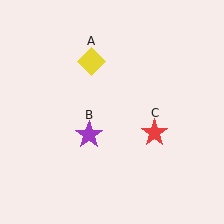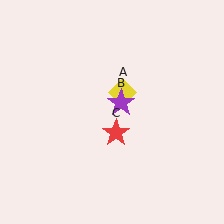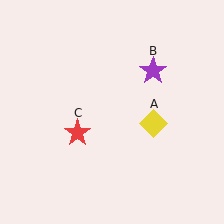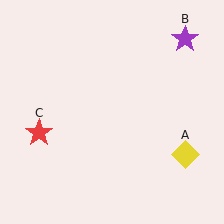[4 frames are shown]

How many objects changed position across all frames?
3 objects changed position: yellow diamond (object A), purple star (object B), red star (object C).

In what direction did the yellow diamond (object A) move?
The yellow diamond (object A) moved down and to the right.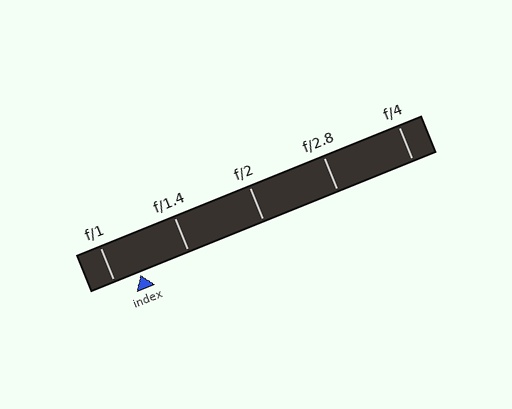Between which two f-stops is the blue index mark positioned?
The index mark is between f/1 and f/1.4.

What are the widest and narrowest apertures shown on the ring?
The widest aperture shown is f/1 and the narrowest is f/4.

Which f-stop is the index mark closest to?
The index mark is closest to f/1.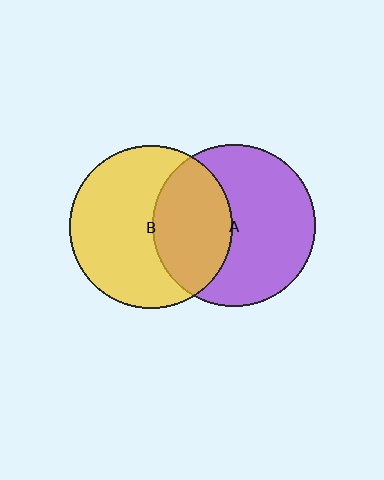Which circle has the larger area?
Circle B (yellow).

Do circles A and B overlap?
Yes.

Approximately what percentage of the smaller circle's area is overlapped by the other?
Approximately 40%.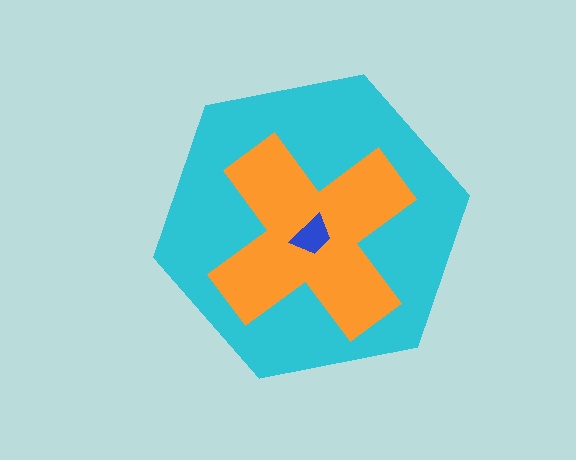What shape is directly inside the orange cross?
The blue trapezoid.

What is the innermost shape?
The blue trapezoid.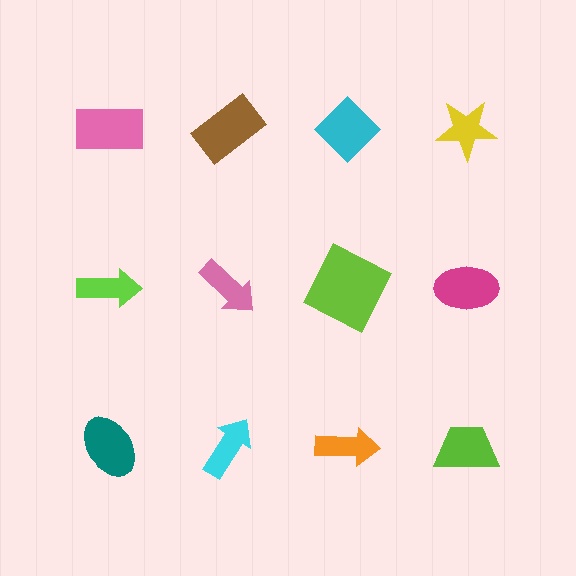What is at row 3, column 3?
An orange arrow.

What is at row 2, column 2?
A pink arrow.